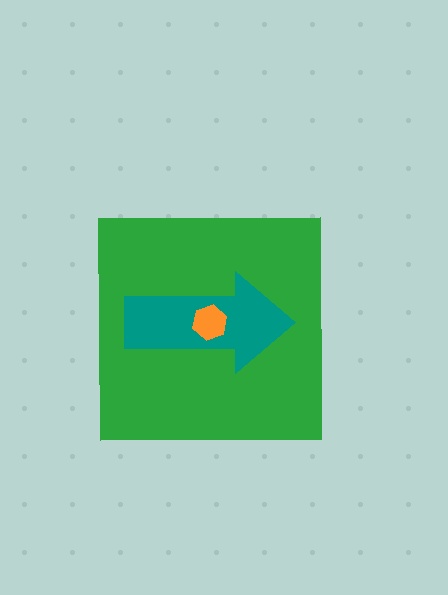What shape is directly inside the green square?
The teal arrow.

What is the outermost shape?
The green square.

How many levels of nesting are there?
3.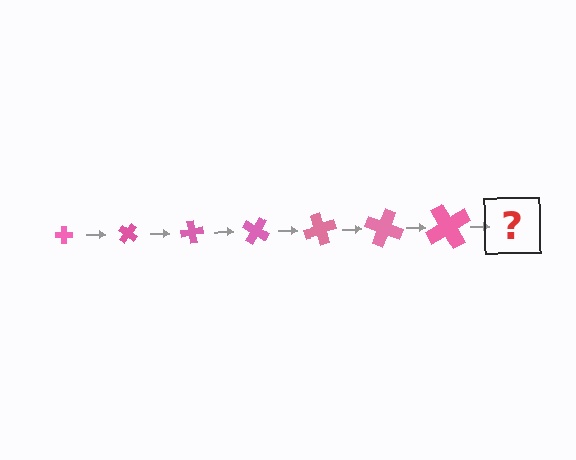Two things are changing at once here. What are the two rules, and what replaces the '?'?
The two rules are that the cross grows larger each step and it rotates 40 degrees each step. The '?' should be a cross, larger than the previous one and rotated 280 degrees from the start.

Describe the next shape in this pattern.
It should be a cross, larger than the previous one and rotated 280 degrees from the start.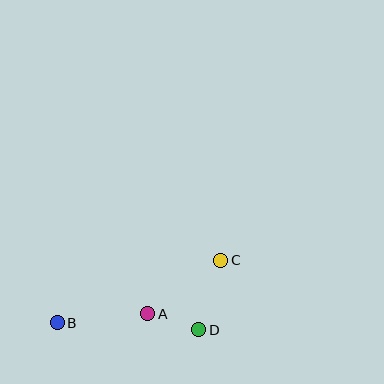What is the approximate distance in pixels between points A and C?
The distance between A and C is approximately 91 pixels.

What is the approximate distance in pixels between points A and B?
The distance between A and B is approximately 91 pixels.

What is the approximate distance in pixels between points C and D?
The distance between C and D is approximately 73 pixels.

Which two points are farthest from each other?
Points B and C are farthest from each other.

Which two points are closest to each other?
Points A and D are closest to each other.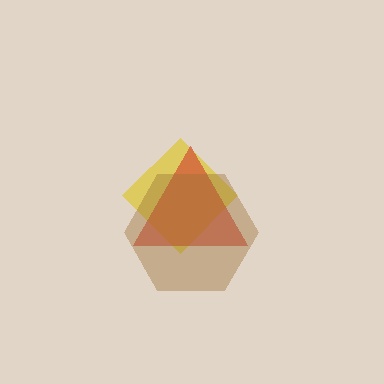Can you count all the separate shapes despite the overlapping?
Yes, there are 3 separate shapes.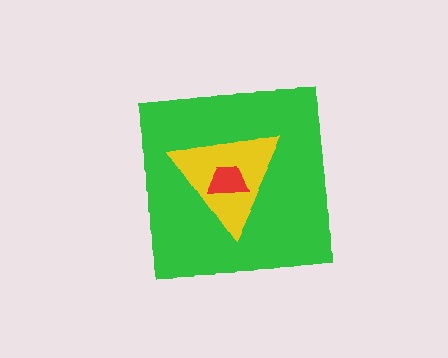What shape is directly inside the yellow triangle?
The red trapezoid.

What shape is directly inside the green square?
The yellow triangle.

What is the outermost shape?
The green square.